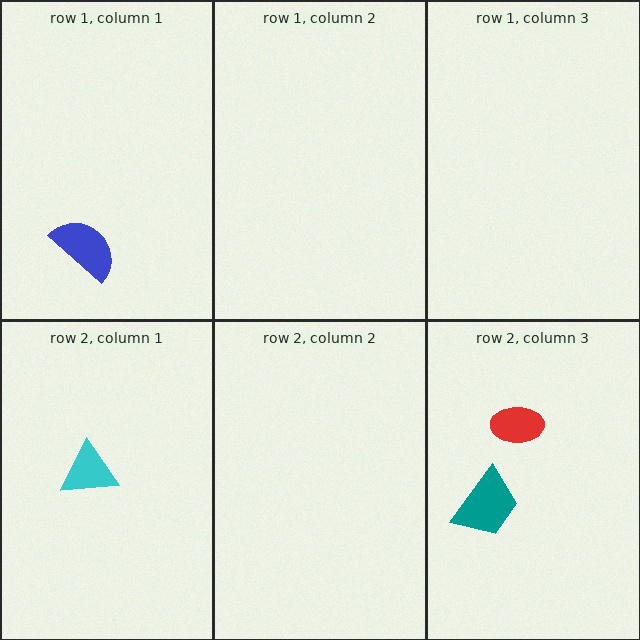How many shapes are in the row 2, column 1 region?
1.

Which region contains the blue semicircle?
The row 1, column 1 region.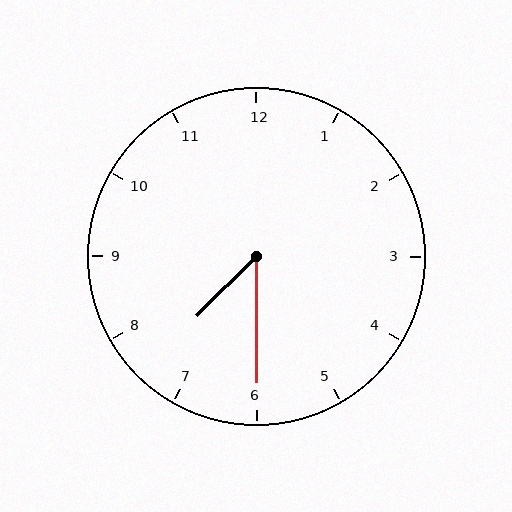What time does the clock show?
7:30.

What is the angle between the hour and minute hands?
Approximately 45 degrees.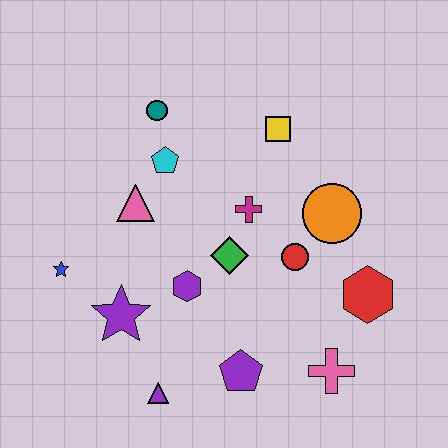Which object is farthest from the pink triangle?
The pink cross is farthest from the pink triangle.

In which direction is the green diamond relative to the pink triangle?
The green diamond is to the right of the pink triangle.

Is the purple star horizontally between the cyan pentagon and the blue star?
Yes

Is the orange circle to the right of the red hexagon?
No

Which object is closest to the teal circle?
The cyan pentagon is closest to the teal circle.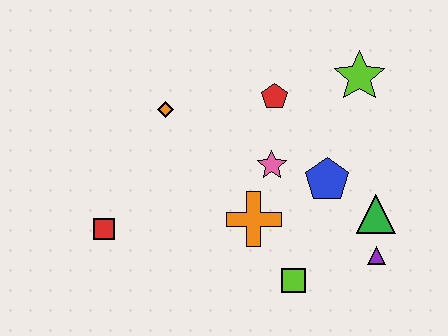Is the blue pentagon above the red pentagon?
No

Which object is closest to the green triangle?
The purple triangle is closest to the green triangle.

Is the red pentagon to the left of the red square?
No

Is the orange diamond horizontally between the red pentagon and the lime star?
No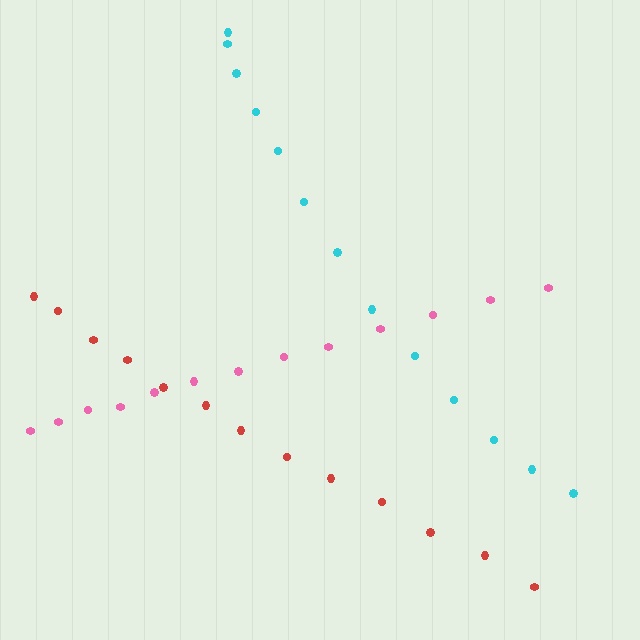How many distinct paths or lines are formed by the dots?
There are 3 distinct paths.